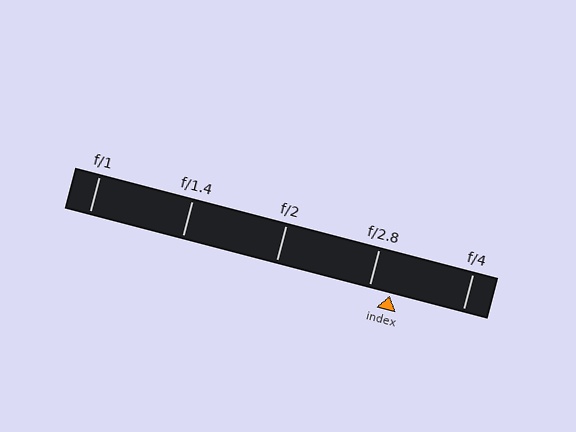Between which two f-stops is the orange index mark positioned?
The index mark is between f/2.8 and f/4.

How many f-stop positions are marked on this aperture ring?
There are 5 f-stop positions marked.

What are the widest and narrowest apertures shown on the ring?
The widest aperture shown is f/1 and the narrowest is f/4.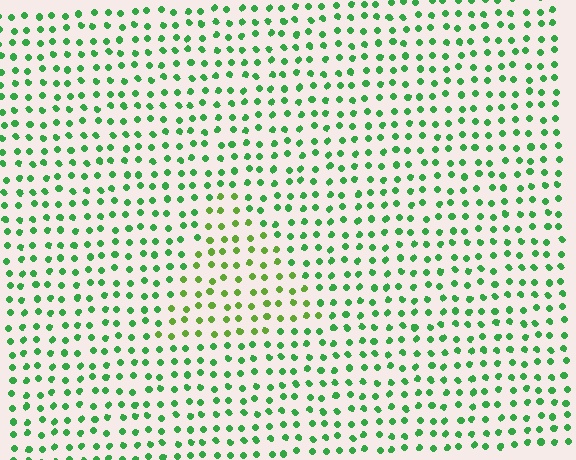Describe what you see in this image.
The image is filled with small green elements in a uniform arrangement. A triangle-shaped region is visible where the elements are tinted to a slightly different hue, forming a subtle color boundary.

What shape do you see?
I see a triangle.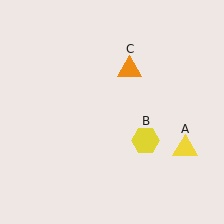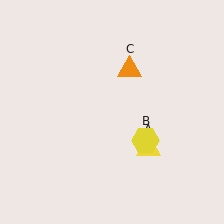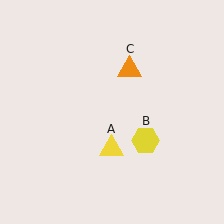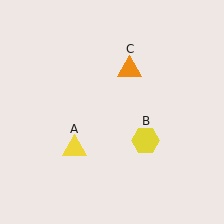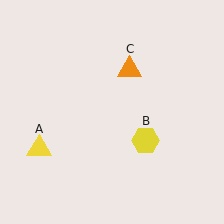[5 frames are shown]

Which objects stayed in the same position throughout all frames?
Yellow hexagon (object B) and orange triangle (object C) remained stationary.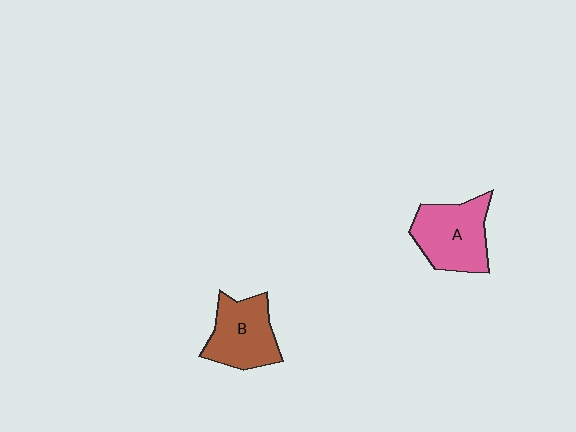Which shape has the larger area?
Shape A (pink).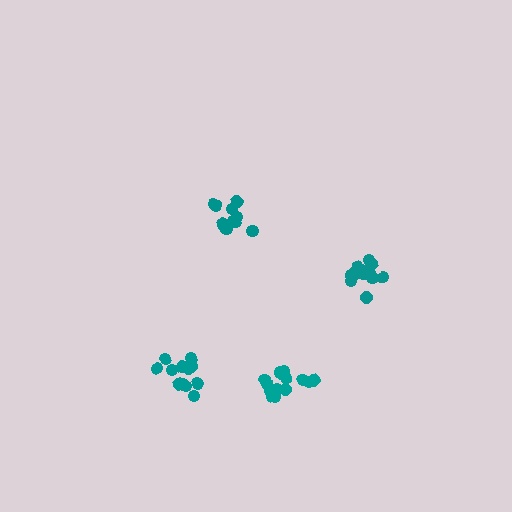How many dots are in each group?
Group 1: 10 dots, Group 2: 14 dots, Group 3: 14 dots, Group 4: 13 dots (51 total).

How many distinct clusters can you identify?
There are 4 distinct clusters.